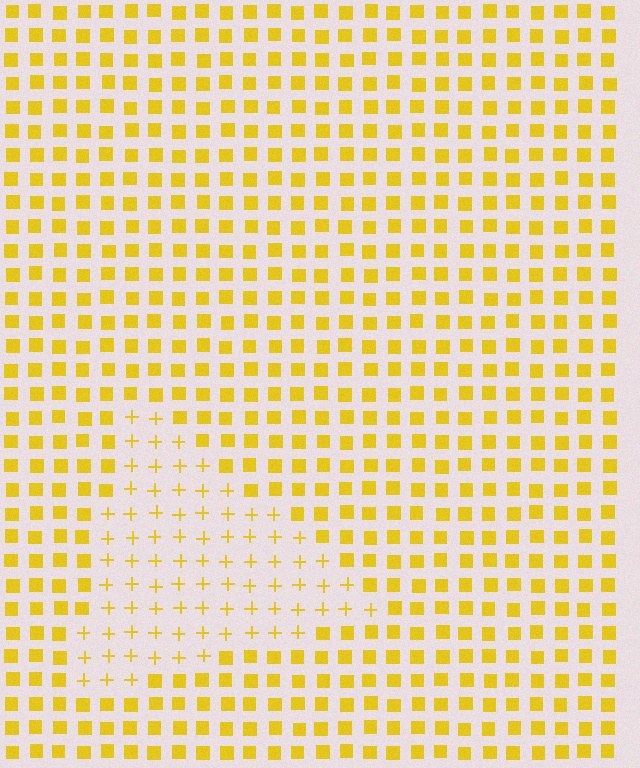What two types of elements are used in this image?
The image uses plus signs inside the triangle region and squares outside it.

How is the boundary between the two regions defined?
The boundary is defined by a change in element shape: plus signs inside vs. squares outside. All elements share the same color and spacing.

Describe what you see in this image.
The image is filled with small yellow elements arranged in a uniform grid. A triangle-shaped region contains plus signs, while the surrounding area contains squares. The boundary is defined purely by the change in element shape.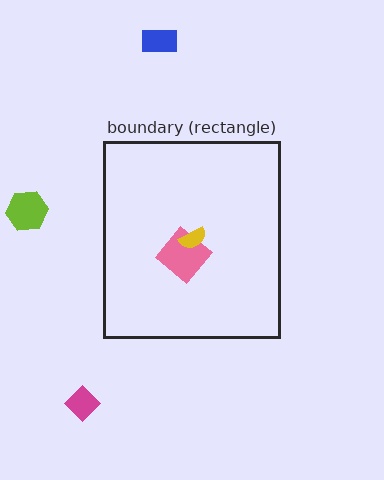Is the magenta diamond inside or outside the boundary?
Outside.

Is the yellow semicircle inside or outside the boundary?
Inside.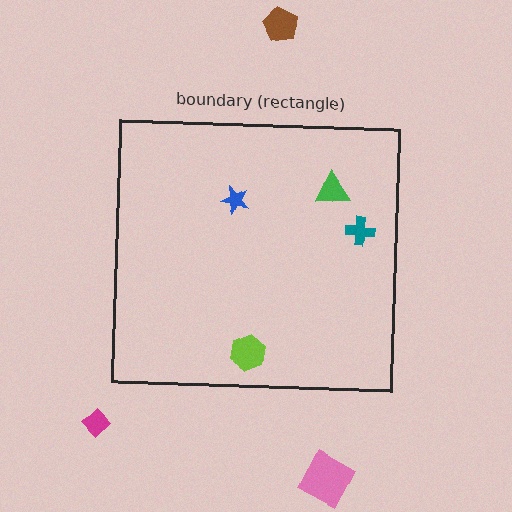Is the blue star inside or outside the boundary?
Inside.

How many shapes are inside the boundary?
4 inside, 3 outside.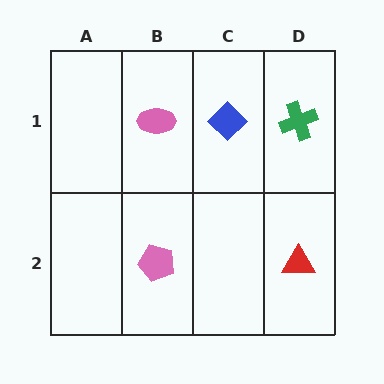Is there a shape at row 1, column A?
No, that cell is empty.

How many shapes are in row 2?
2 shapes.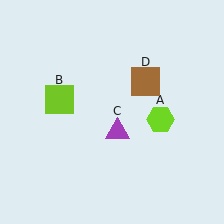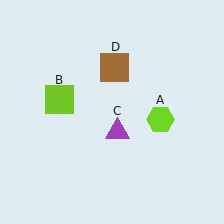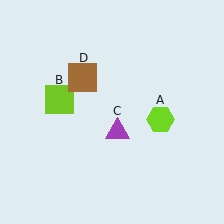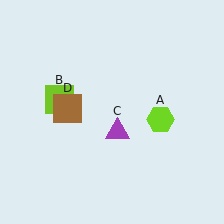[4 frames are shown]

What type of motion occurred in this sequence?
The brown square (object D) rotated counterclockwise around the center of the scene.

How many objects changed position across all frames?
1 object changed position: brown square (object D).